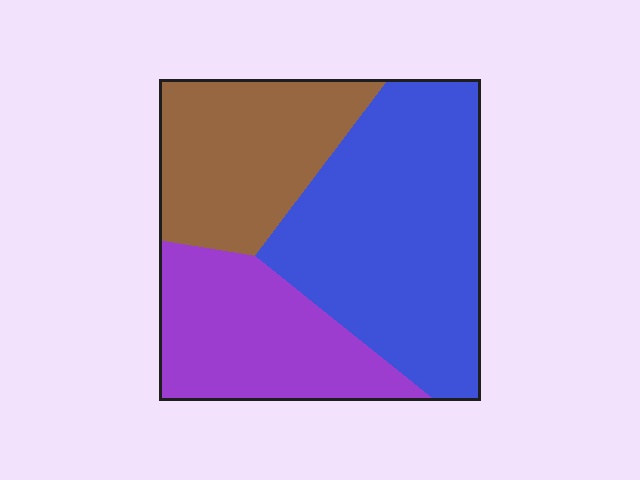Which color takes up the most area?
Blue, at roughly 45%.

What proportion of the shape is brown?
Brown takes up between a quarter and a half of the shape.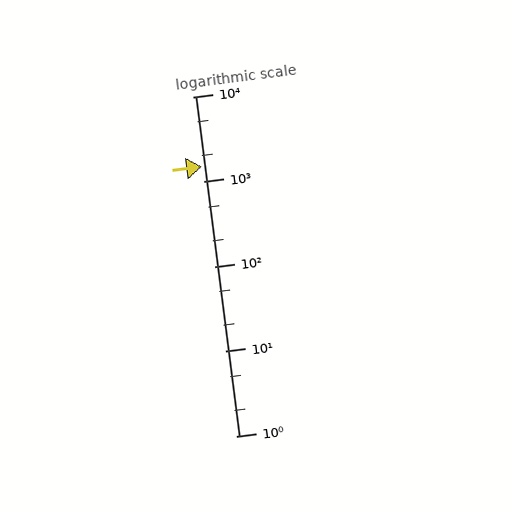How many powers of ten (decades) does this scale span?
The scale spans 4 decades, from 1 to 10000.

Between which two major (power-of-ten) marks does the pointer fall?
The pointer is between 1000 and 10000.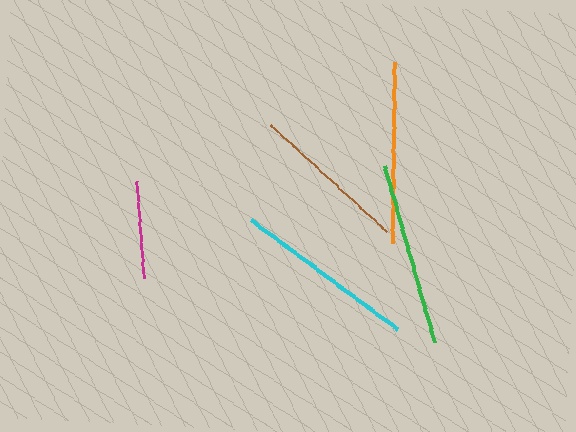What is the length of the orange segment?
The orange segment is approximately 181 pixels long.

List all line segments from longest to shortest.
From longest to shortest: green, cyan, orange, brown, magenta.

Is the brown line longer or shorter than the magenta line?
The brown line is longer than the magenta line.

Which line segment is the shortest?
The magenta line is the shortest at approximately 97 pixels.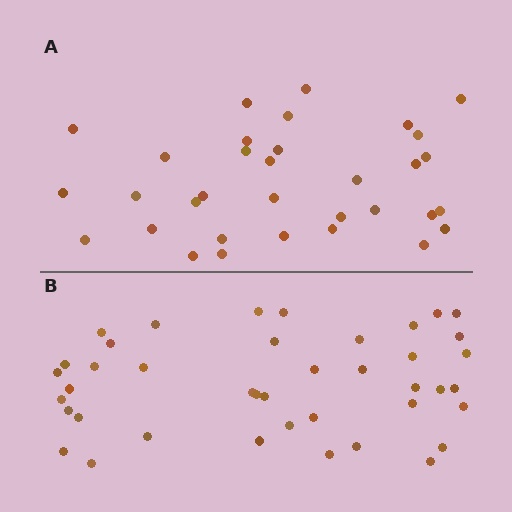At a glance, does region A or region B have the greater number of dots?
Region B (the bottom region) has more dots.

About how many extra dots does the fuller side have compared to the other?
Region B has roughly 8 or so more dots than region A.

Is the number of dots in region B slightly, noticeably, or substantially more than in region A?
Region B has only slightly more — the two regions are fairly close. The ratio is roughly 1.2 to 1.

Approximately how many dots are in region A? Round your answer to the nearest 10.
About 30 dots. (The exact count is 33, which rounds to 30.)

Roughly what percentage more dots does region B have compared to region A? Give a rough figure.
About 25% more.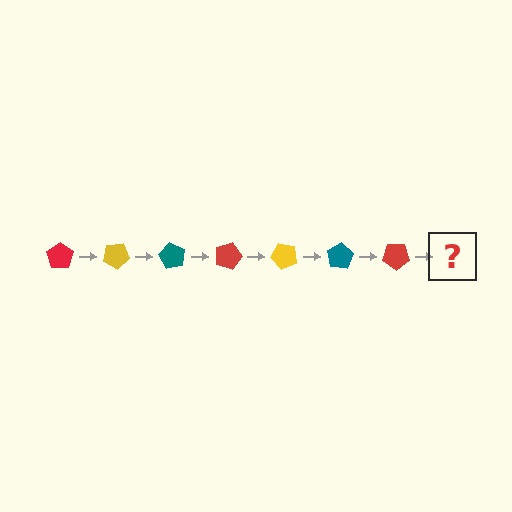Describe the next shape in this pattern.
It should be a yellow pentagon, rotated 210 degrees from the start.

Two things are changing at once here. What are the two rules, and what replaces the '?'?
The two rules are that it rotates 30 degrees each step and the color cycles through red, yellow, and teal. The '?' should be a yellow pentagon, rotated 210 degrees from the start.